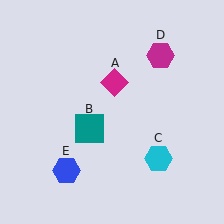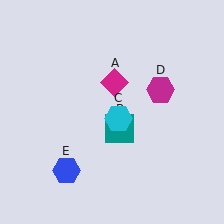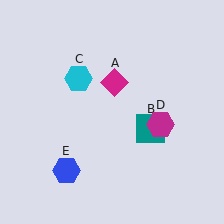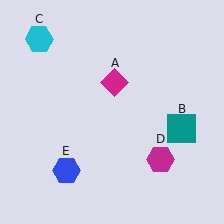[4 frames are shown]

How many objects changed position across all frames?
3 objects changed position: teal square (object B), cyan hexagon (object C), magenta hexagon (object D).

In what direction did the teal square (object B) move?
The teal square (object B) moved right.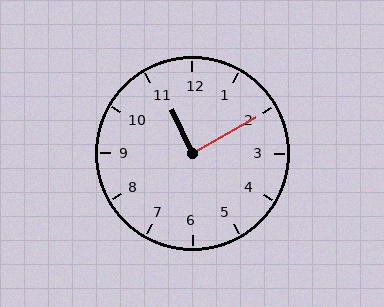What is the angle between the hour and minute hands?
Approximately 85 degrees.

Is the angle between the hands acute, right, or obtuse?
It is right.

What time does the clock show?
11:10.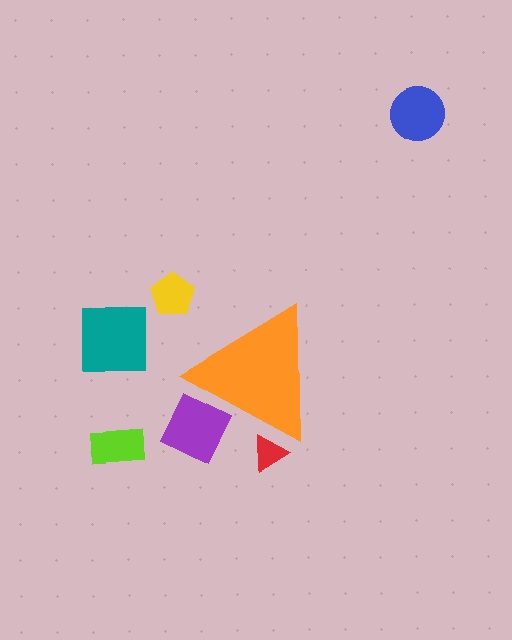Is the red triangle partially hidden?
Yes, the red triangle is partially hidden behind the orange triangle.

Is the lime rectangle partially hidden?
No, the lime rectangle is fully visible.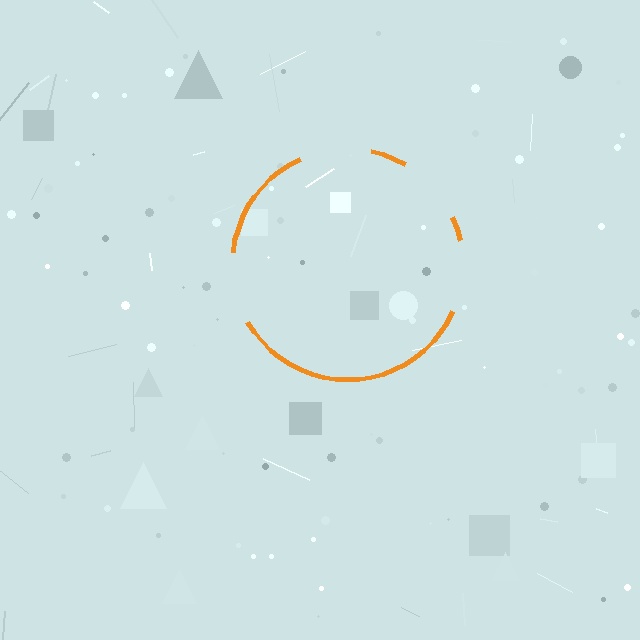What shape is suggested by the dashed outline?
The dashed outline suggests a circle.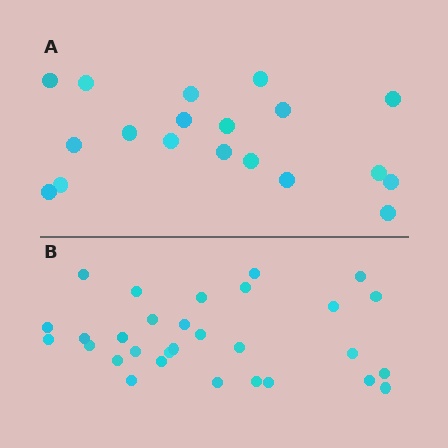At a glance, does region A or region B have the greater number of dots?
Region B (the bottom region) has more dots.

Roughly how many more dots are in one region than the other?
Region B has roughly 12 or so more dots than region A.